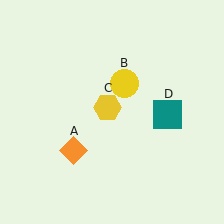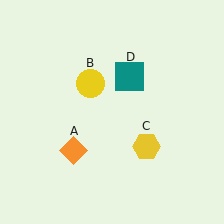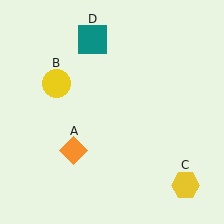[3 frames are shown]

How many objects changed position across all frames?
3 objects changed position: yellow circle (object B), yellow hexagon (object C), teal square (object D).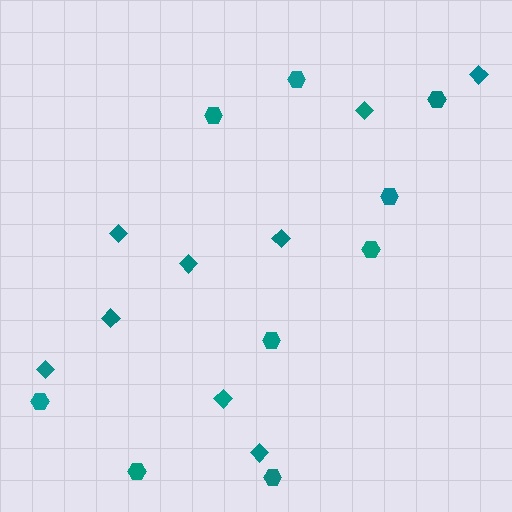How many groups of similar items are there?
There are 2 groups: one group of diamonds (9) and one group of hexagons (9).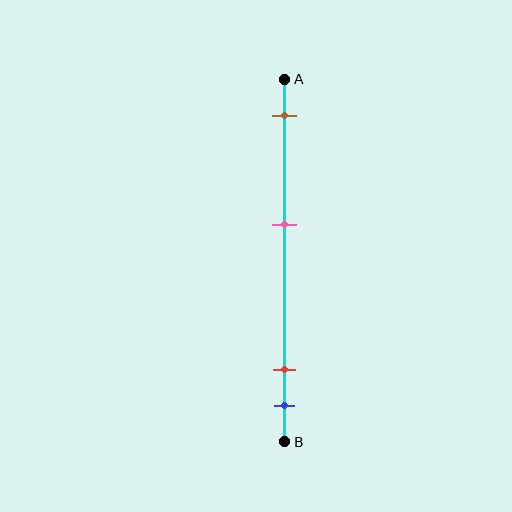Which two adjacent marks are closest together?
The red and blue marks are the closest adjacent pair.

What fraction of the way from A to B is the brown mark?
The brown mark is approximately 10% (0.1) of the way from A to B.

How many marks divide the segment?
There are 4 marks dividing the segment.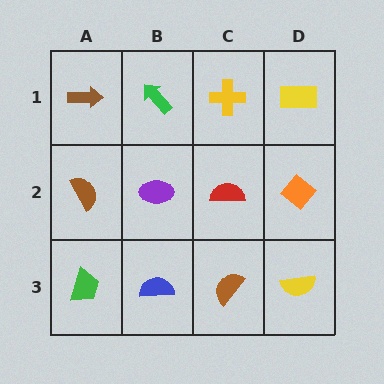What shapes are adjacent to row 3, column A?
A brown semicircle (row 2, column A), a blue semicircle (row 3, column B).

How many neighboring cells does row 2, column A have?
3.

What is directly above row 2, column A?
A brown arrow.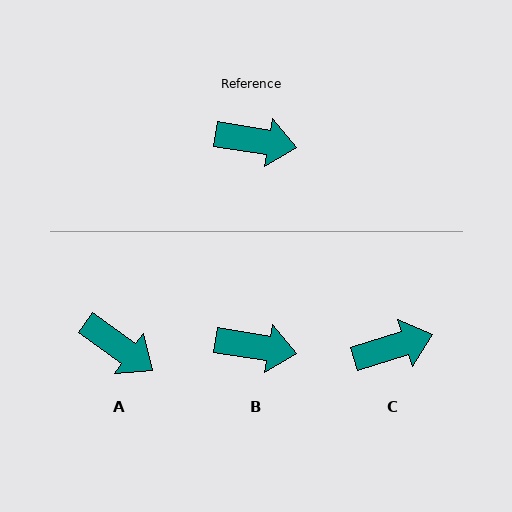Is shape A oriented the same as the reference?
No, it is off by about 27 degrees.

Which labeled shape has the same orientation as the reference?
B.